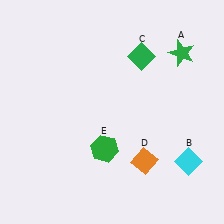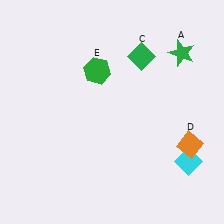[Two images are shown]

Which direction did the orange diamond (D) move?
The orange diamond (D) moved right.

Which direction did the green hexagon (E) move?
The green hexagon (E) moved up.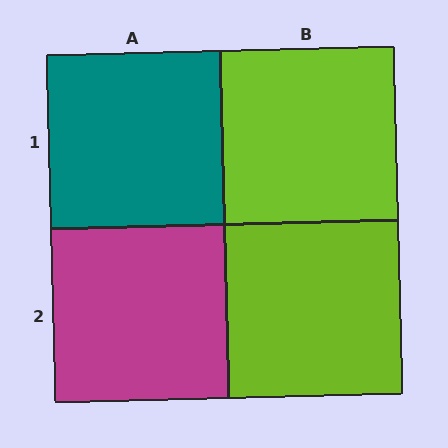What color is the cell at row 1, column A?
Teal.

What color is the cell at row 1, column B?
Lime.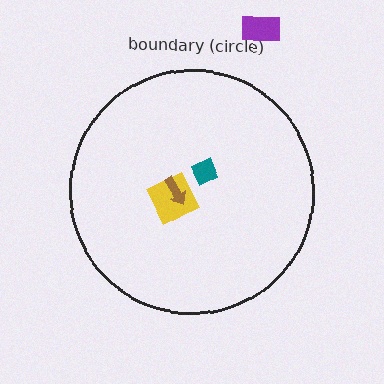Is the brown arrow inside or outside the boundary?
Inside.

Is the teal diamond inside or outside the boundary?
Inside.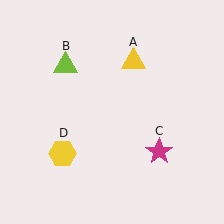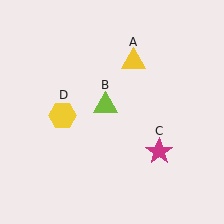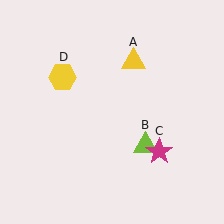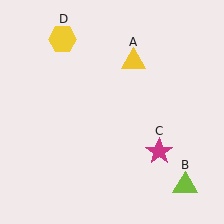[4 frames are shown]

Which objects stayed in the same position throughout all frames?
Yellow triangle (object A) and magenta star (object C) remained stationary.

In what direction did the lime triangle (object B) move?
The lime triangle (object B) moved down and to the right.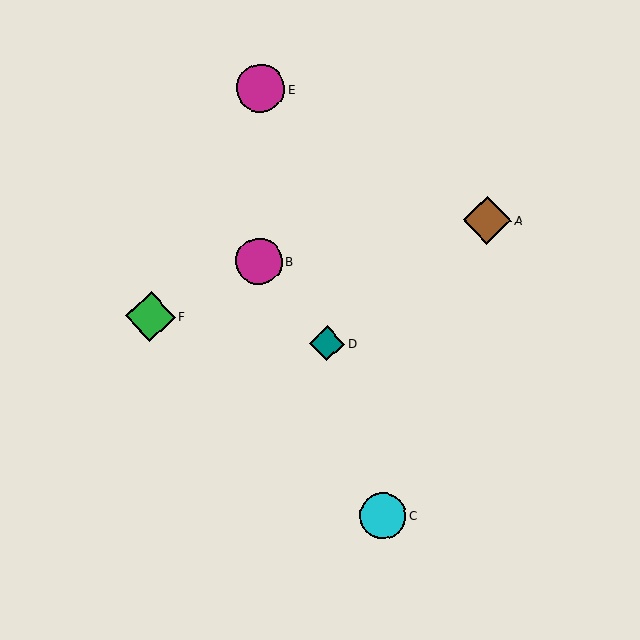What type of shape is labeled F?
Shape F is a green diamond.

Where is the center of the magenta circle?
The center of the magenta circle is at (261, 88).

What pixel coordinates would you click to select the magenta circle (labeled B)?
Click at (259, 261) to select the magenta circle B.